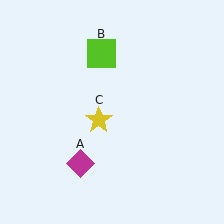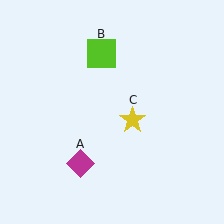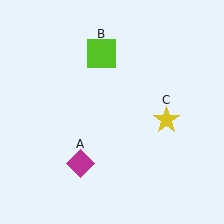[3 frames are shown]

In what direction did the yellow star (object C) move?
The yellow star (object C) moved right.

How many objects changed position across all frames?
1 object changed position: yellow star (object C).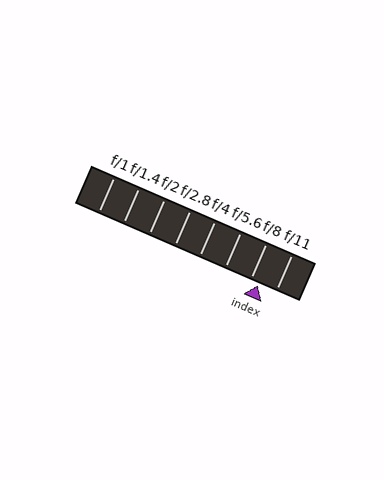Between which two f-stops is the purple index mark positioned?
The index mark is between f/8 and f/11.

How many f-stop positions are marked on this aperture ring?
There are 8 f-stop positions marked.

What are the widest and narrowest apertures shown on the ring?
The widest aperture shown is f/1 and the narrowest is f/11.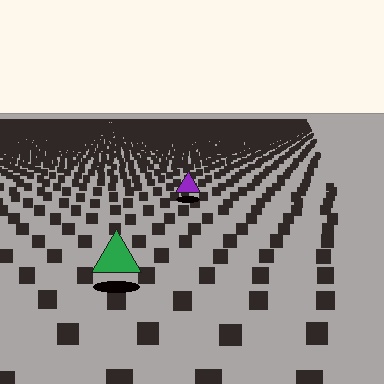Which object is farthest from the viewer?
The purple triangle is farthest from the viewer. It appears smaller and the ground texture around it is denser.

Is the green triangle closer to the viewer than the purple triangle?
Yes. The green triangle is closer — you can tell from the texture gradient: the ground texture is coarser near it.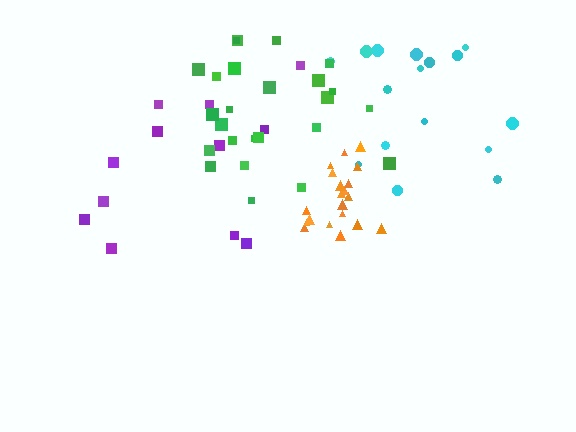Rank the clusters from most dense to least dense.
orange, green, cyan, purple.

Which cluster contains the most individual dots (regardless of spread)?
Green (26).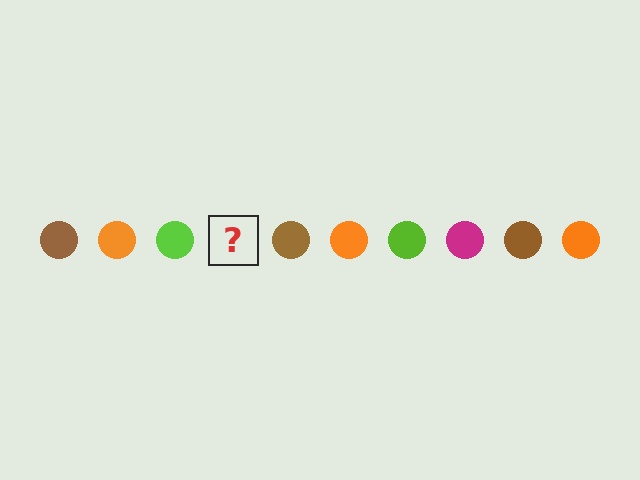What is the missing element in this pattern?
The missing element is a magenta circle.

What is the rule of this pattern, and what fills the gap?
The rule is that the pattern cycles through brown, orange, lime, magenta circles. The gap should be filled with a magenta circle.